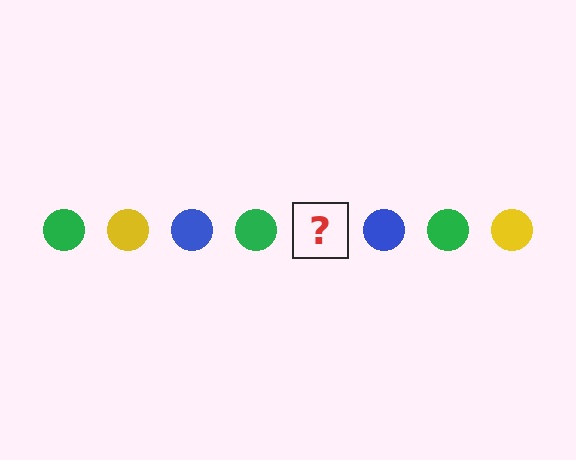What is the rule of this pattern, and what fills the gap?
The rule is that the pattern cycles through green, yellow, blue circles. The gap should be filled with a yellow circle.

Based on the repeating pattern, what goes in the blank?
The blank should be a yellow circle.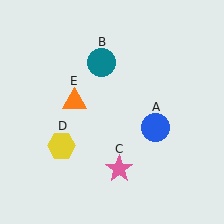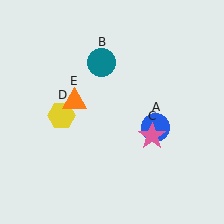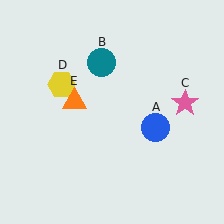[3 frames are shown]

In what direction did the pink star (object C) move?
The pink star (object C) moved up and to the right.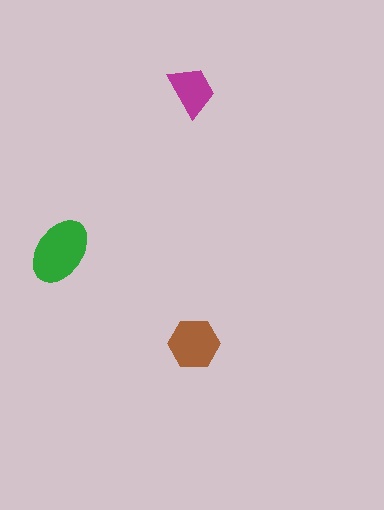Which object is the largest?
The green ellipse.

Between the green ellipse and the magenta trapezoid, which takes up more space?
The green ellipse.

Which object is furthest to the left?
The green ellipse is leftmost.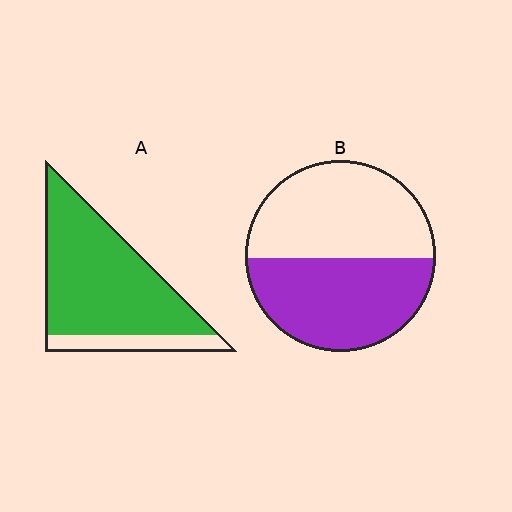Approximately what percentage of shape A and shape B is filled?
A is approximately 85% and B is approximately 50%.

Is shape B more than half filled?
Roughly half.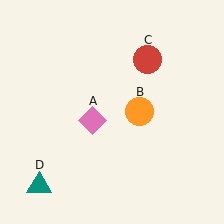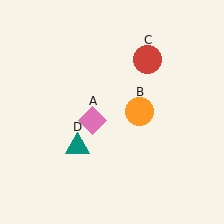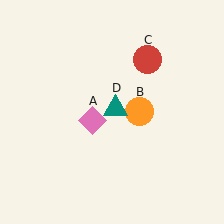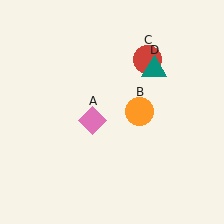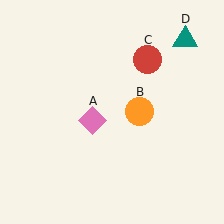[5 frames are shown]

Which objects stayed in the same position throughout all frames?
Pink diamond (object A) and orange circle (object B) and red circle (object C) remained stationary.